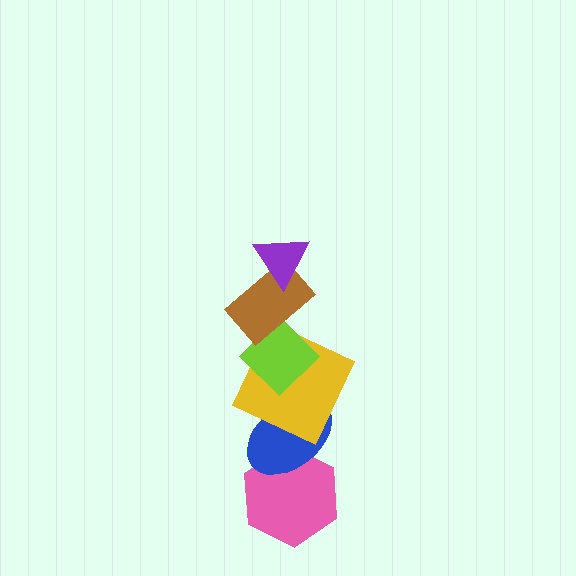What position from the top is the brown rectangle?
The brown rectangle is 2nd from the top.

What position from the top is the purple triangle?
The purple triangle is 1st from the top.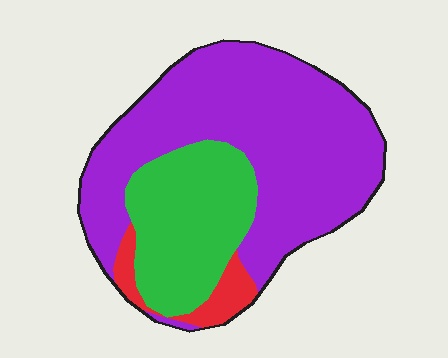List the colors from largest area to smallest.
From largest to smallest: purple, green, red.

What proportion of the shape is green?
Green takes up about one quarter (1/4) of the shape.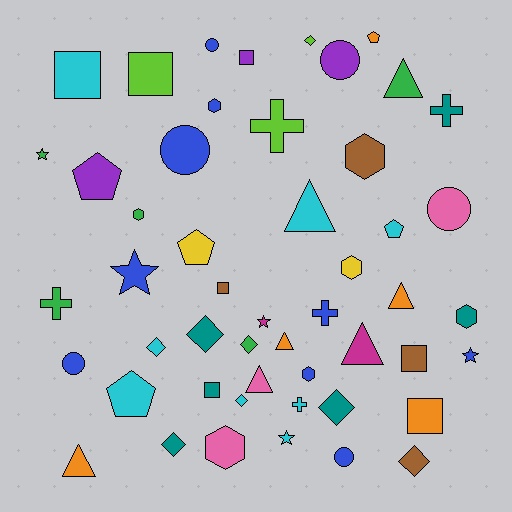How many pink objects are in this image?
There are 3 pink objects.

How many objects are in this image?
There are 50 objects.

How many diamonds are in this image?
There are 8 diamonds.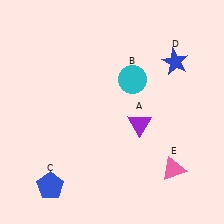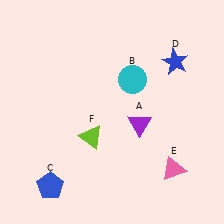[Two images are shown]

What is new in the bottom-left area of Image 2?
A lime triangle (F) was added in the bottom-left area of Image 2.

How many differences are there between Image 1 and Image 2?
There is 1 difference between the two images.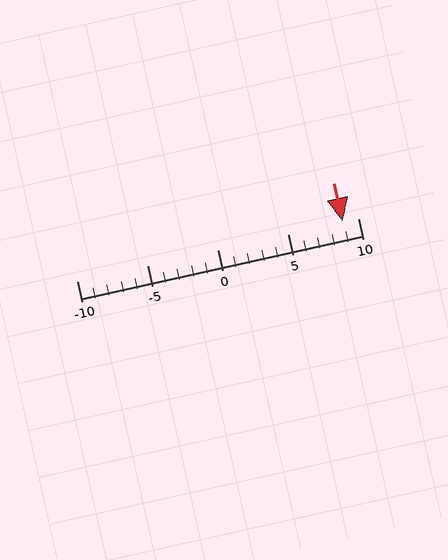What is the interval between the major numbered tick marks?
The major tick marks are spaced 5 units apart.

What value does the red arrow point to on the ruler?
The red arrow points to approximately 9.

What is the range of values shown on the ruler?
The ruler shows values from -10 to 10.